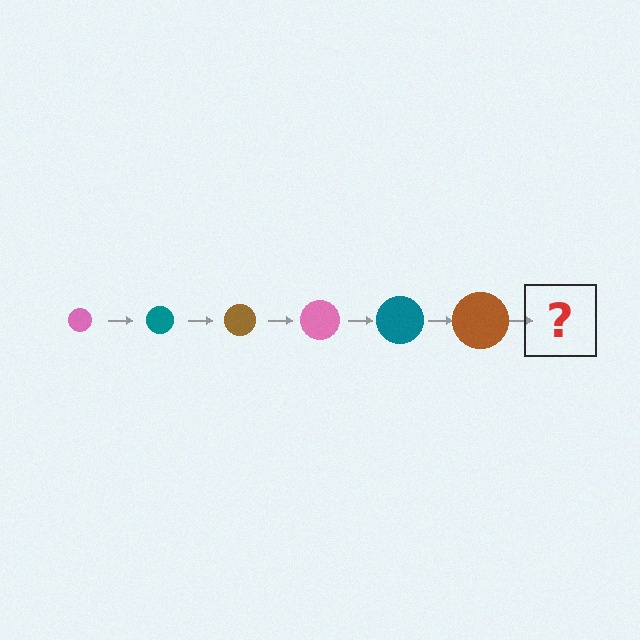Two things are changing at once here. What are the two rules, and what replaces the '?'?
The two rules are that the circle grows larger each step and the color cycles through pink, teal, and brown. The '?' should be a pink circle, larger than the previous one.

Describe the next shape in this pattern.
It should be a pink circle, larger than the previous one.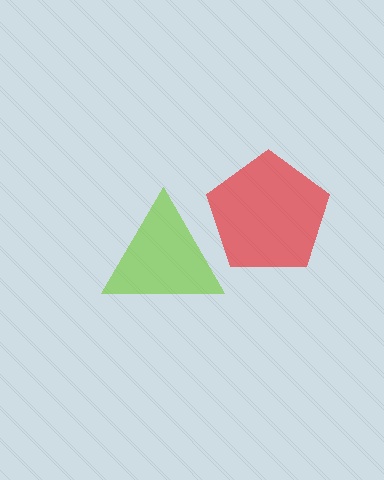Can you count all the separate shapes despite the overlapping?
Yes, there are 2 separate shapes.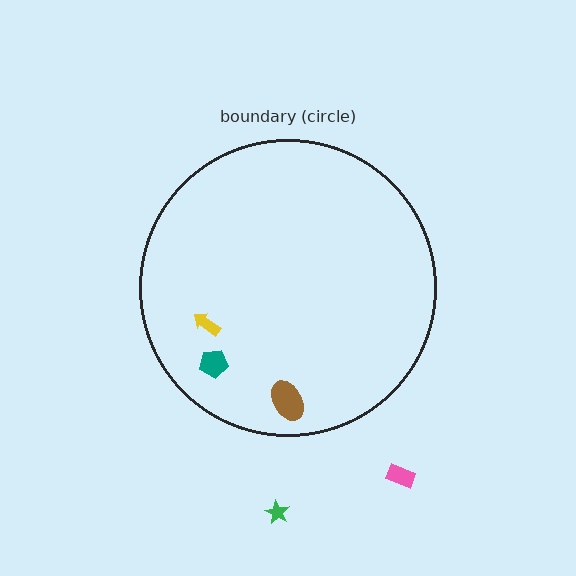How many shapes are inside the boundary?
3 inside, 2 outside.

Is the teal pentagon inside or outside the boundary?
Inside.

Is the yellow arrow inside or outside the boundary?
Inside.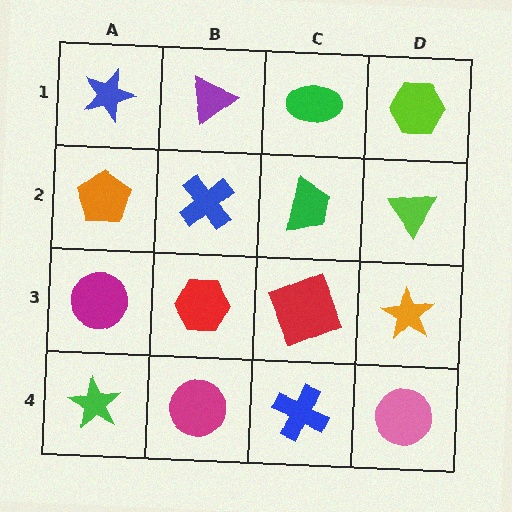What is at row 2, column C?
A green trapezoid.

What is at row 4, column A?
A green star.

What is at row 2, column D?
A lime triangle.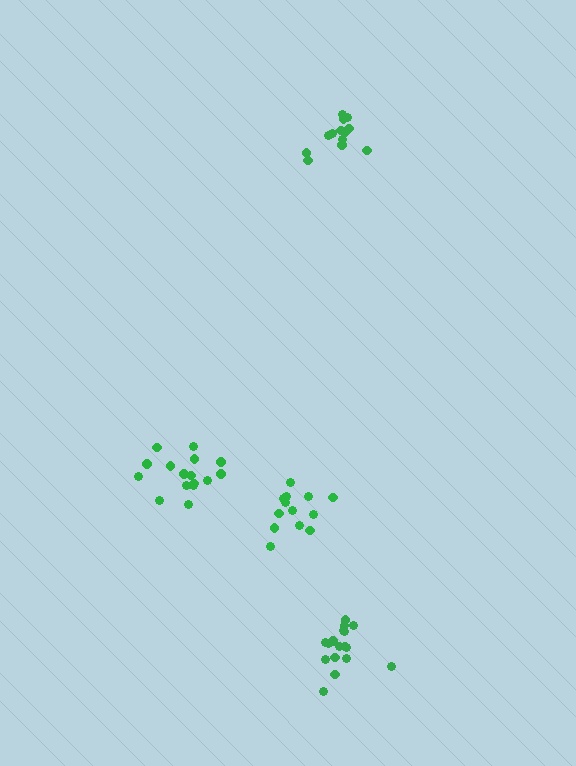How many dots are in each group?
Group 1: 16 dots, Group 2: 13 dots, Group 3: 13 dots, Group 4: 17 dots (59 total).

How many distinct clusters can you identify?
There are 4 distinct clusters.